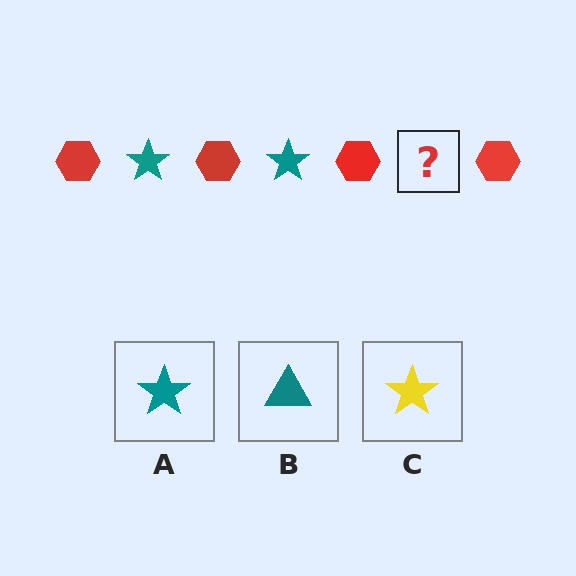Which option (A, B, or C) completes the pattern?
A.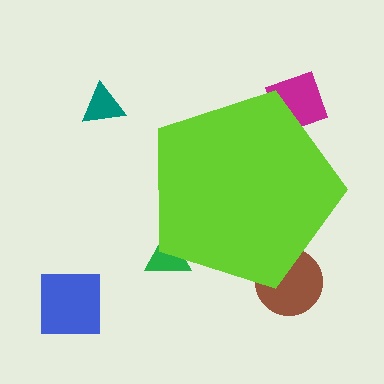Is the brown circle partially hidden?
Yes, the brown circle is partially hidden behind the lime pentagon.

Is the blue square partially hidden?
No, the blue square is fully visible.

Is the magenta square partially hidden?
Yes, the magenta square is partially hidden behind the lime pentagon.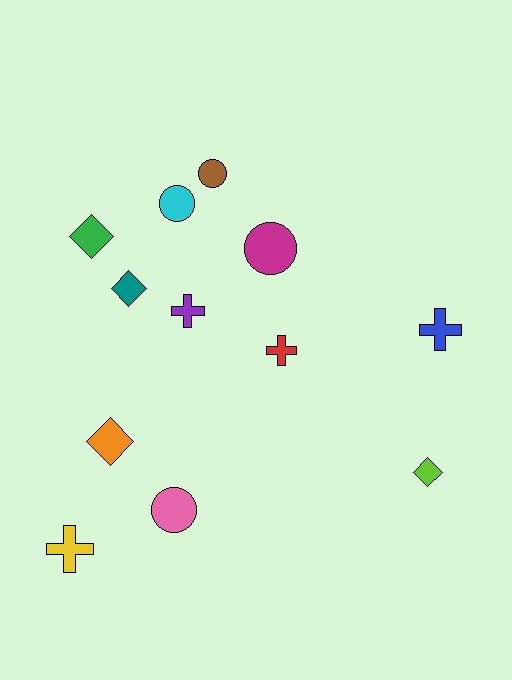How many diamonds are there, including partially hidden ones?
There are 4 diamonds.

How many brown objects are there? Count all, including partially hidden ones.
There is 1 brown object.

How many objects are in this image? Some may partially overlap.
There are 12 objects.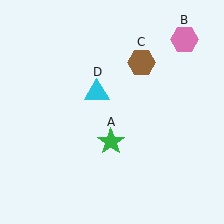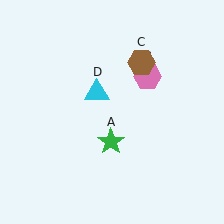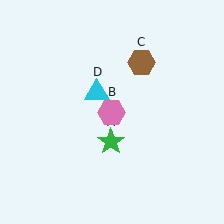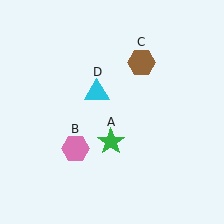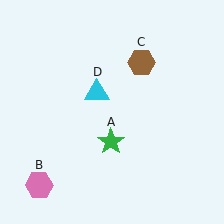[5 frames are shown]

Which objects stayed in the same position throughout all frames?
Green star (object A) and brown hexagon (object C) and cyan triangle (object D) remained stationary.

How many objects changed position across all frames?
1 object changed position: pink hexagon (object B).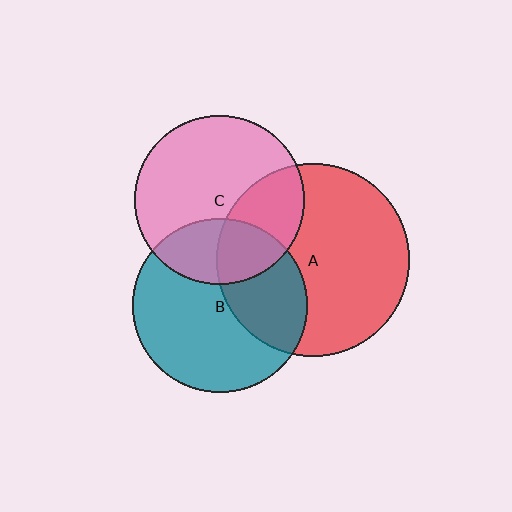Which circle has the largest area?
Circle A (red).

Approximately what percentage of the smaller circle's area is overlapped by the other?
Approximately 35%.